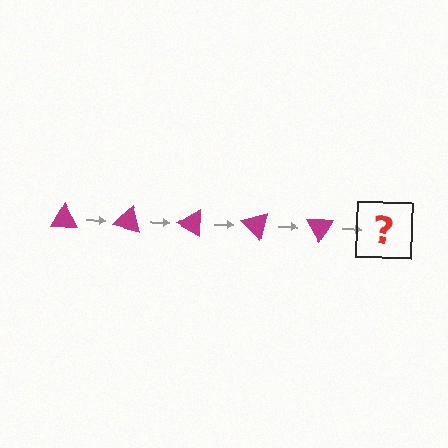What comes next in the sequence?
The next element should be a magenta triangle rotated 75 degrees.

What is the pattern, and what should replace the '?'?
The pattern is that the triangle rotates 15 degrees each step. The '?' should be a magenta triangle rotated 75 degrees.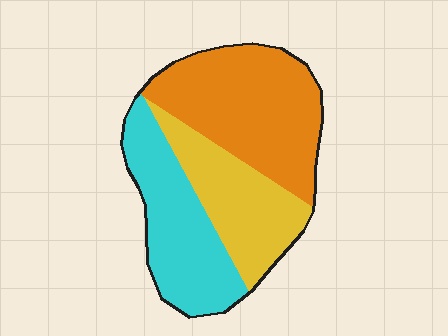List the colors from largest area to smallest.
From largest to smallest: orange, cyan, yellow.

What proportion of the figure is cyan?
Cyan covers about 30% of the figure.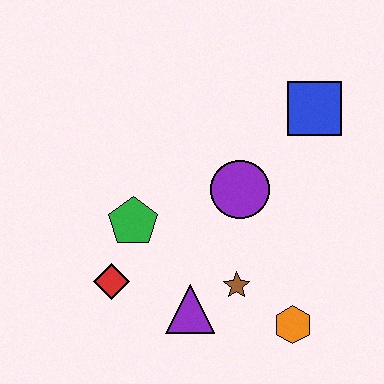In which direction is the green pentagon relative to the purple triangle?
The green pentagon is above the purple triangle.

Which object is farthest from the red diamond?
The blue square is farthest from the red diamond.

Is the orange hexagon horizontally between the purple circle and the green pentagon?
No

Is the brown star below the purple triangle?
No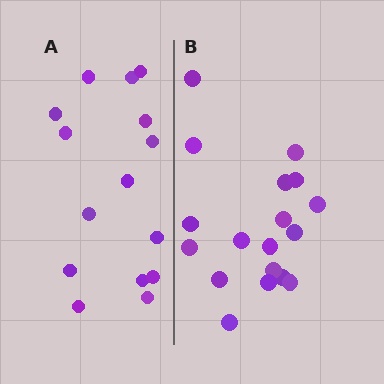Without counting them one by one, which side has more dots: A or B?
Region B (the right region) has more dots.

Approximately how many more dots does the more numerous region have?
Region B has just a few more — roughly 2 or 3 more dots than region A.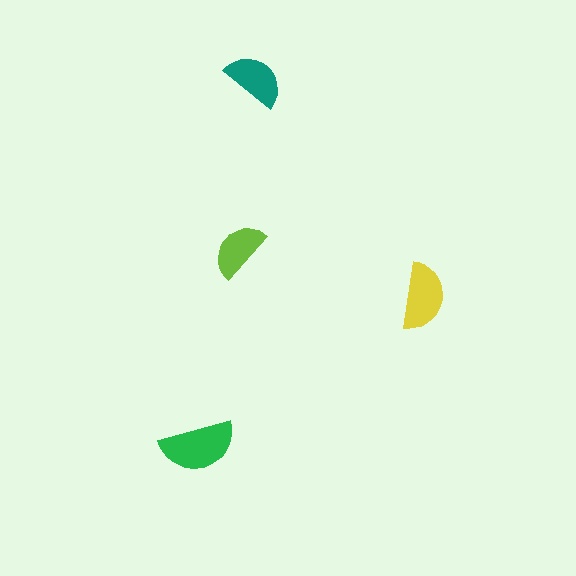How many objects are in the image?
There are 4 objects in the image.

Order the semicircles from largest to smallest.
the green one, the yellow one, the teal one, the lime one.